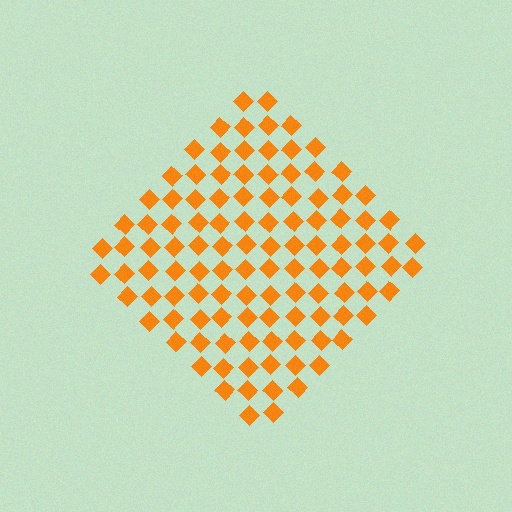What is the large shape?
The large shape is a diamond.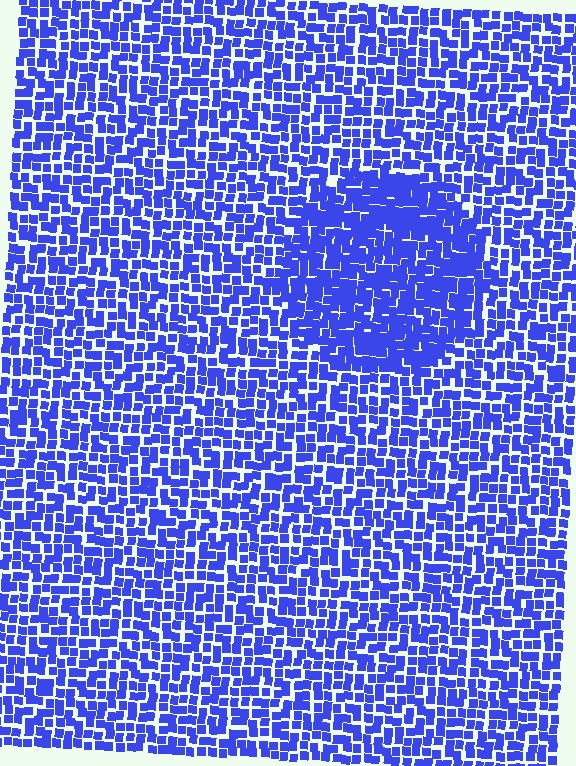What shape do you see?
I see a circle.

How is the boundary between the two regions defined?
The boundary is defined by a change in element density (approximately 1.5x ratio). All elements are the same color, size, and shape.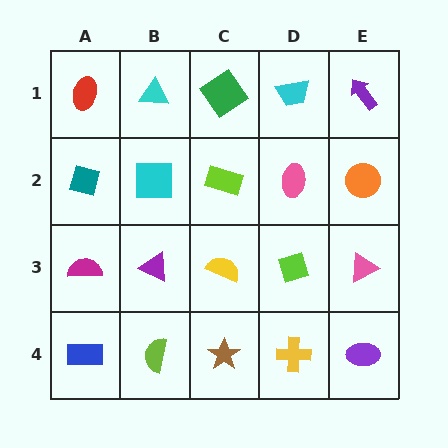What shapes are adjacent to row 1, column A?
A teal diamond (row 2, column A), a cyan triangle (row 1, column B).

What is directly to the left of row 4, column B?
A blue rectangle.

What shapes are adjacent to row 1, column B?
A cyan square (row 2, column B), a red ellipse (row 1, column A), a green diamond (row 1, column C).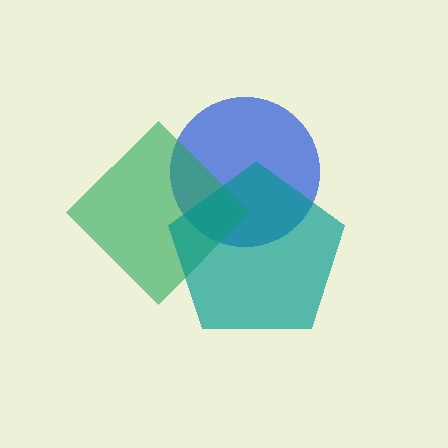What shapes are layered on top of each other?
The layered shapes are: a blue circle, a green diamond, a teal pentagon.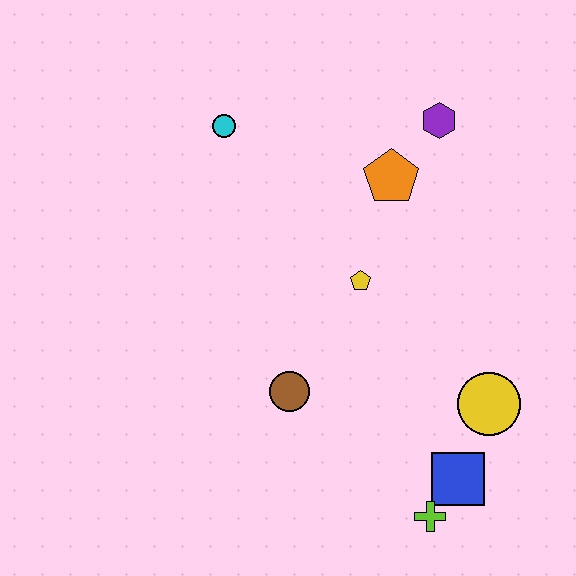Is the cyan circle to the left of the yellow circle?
Yes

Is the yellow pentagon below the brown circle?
No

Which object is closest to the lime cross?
The blue square is closest to the lime cross.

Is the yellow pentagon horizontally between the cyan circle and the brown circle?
No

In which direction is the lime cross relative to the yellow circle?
The lime cross is below the yellow circle.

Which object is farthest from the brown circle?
The purple hexagon is farthest from the brown circle.